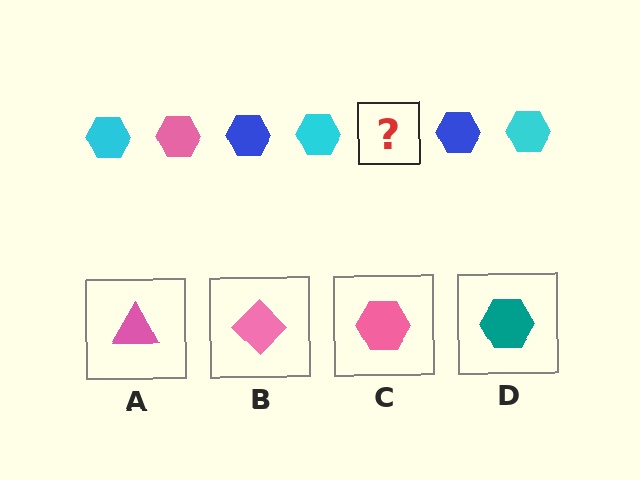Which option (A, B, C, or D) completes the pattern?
C.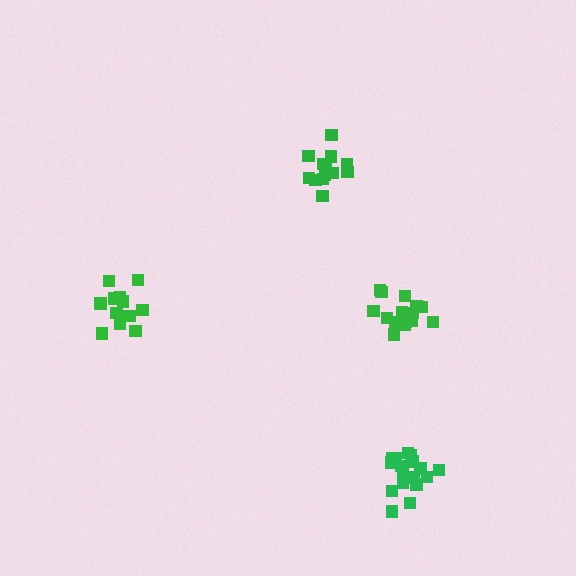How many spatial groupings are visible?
There are 4 spatial groupings.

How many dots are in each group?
Group 1: 17 dots, Group 2: 13 dots, Group 3: 12 dots, Group 4: 15 dots (57 total).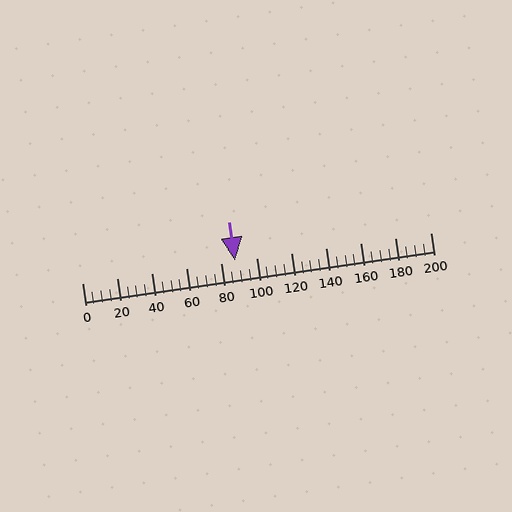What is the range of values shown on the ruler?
The ruler shows values from 0 to 200.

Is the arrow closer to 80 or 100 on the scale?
The arrow is closer to 80.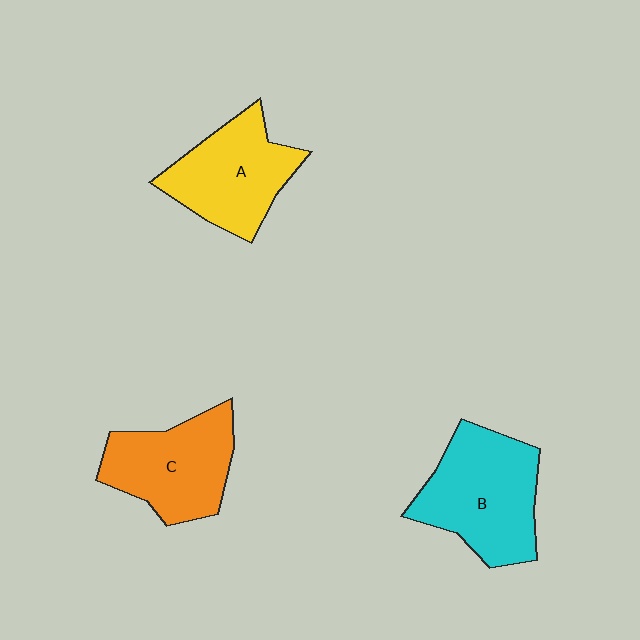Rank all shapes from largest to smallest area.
From largest to smallest: B (cyan), C (orange), A (yellow).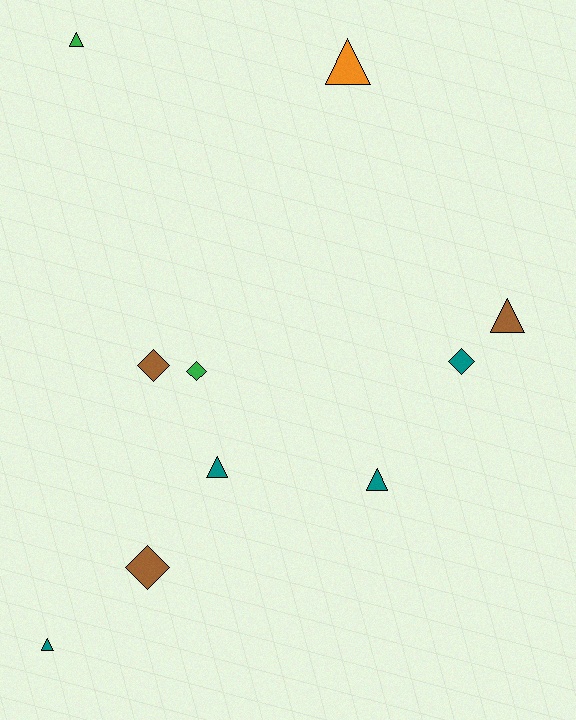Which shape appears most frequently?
Triangle, with 6 objects.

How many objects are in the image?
There are 10 objects.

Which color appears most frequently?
Teal, with 4 objects.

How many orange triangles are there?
There is 1 orange triangle.